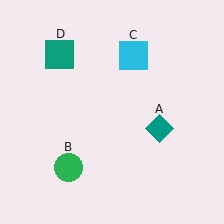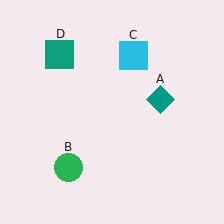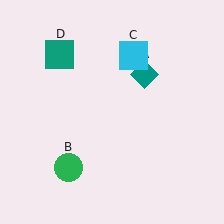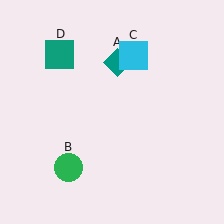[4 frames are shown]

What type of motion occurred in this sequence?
The teal diamond (object A) rotated counterclockwise around the center of the scene.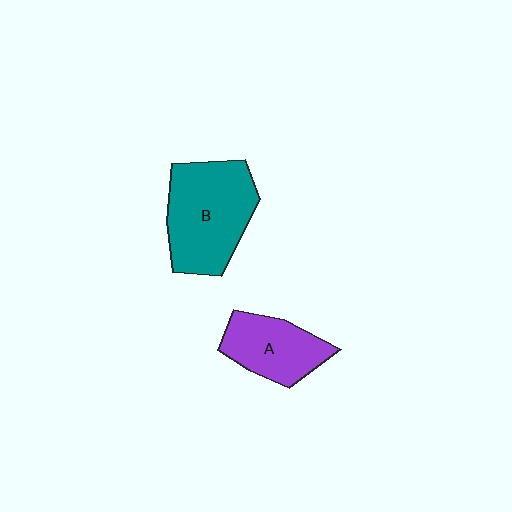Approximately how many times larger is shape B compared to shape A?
Approximately 1.6 times.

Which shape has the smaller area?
Shape A (purple).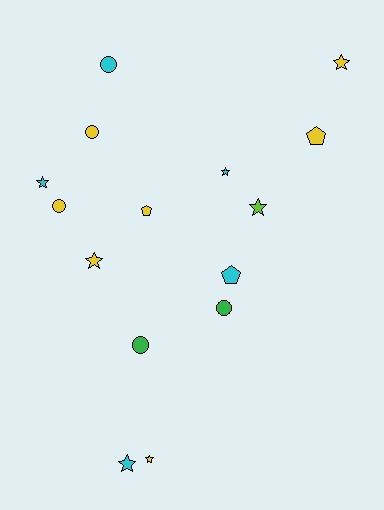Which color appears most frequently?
Yellow, with 7 objects.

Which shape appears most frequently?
Star, with 7 objects.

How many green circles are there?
There are 2 green circles.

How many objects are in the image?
There are 15 objects.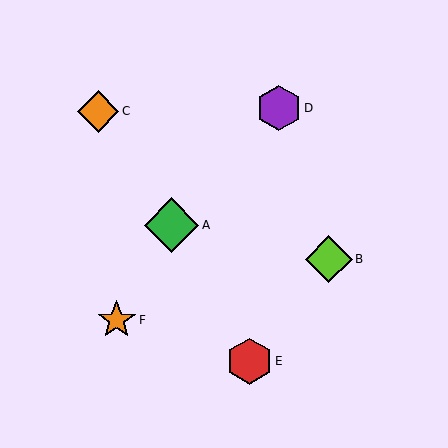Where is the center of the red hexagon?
The center of the red hexagon is at (249, 361).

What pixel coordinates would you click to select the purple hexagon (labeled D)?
Click at (279, 108) to select the purple hexagon D.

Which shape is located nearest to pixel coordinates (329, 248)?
The lime diamond (labeled B) at (329, 259) is nearest to that location.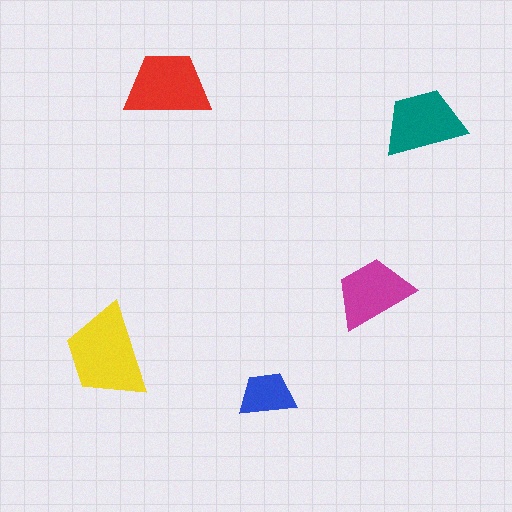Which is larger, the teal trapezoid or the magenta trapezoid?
The teal one.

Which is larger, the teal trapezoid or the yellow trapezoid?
The yellow one.